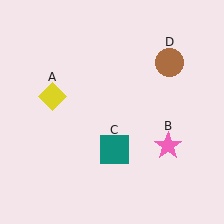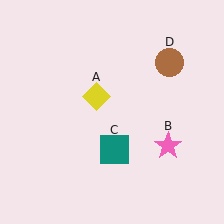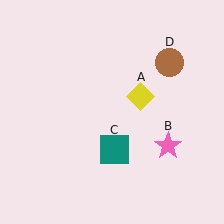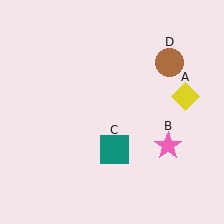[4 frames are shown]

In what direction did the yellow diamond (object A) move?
The yellow diamond (object A) moved right.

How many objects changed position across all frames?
1 object changed position: yellow diamond (object A).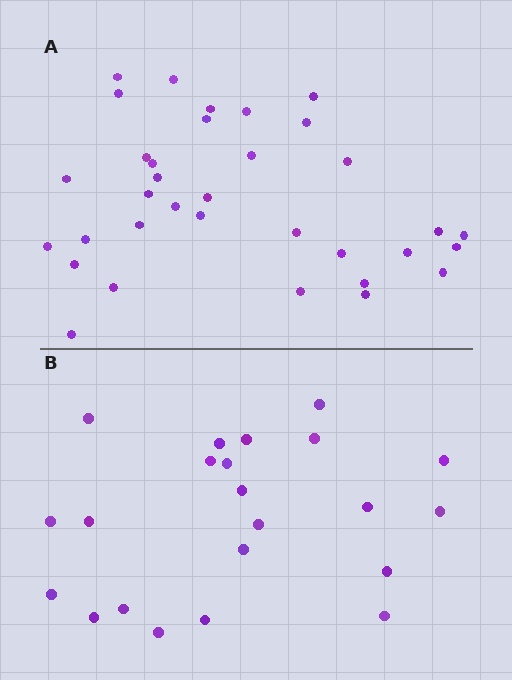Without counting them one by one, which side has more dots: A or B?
Region A (the top region) has more dots.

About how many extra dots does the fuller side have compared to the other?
Region A has roughly 12 or so more dots than region B.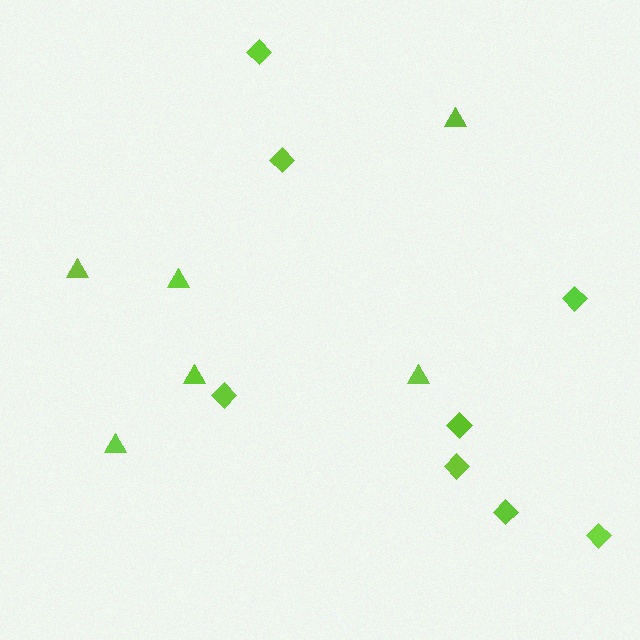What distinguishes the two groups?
There are 2 groups: one group of diamonds (8) and one group of triangles (6).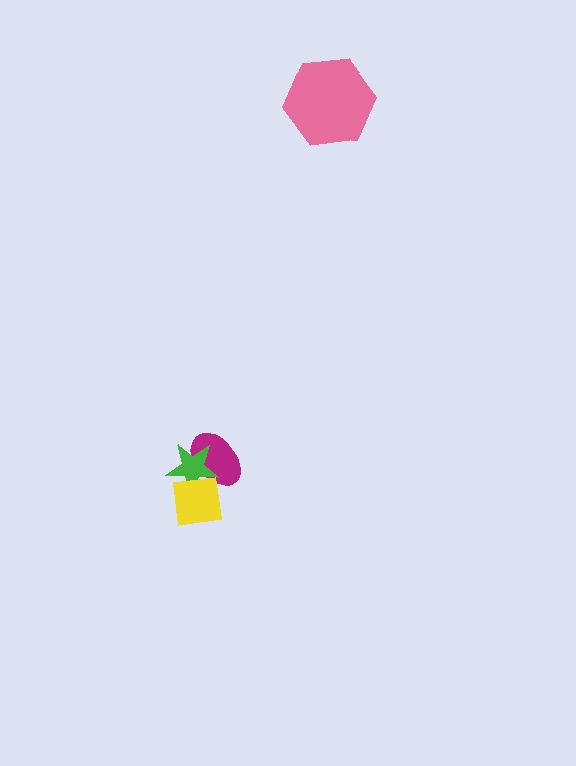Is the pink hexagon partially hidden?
No, no other shape covers it.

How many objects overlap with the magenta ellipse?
2 objects overlap with the magenta ellipse.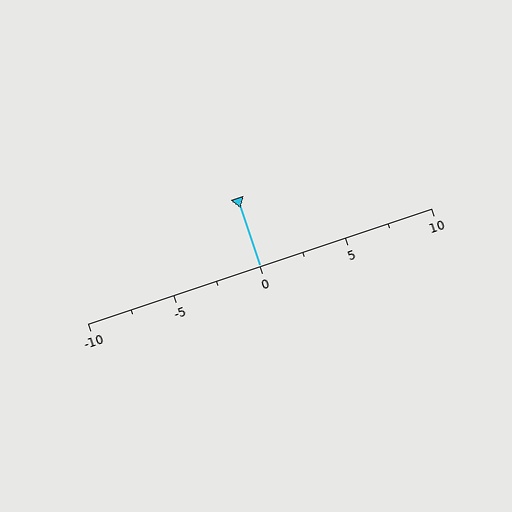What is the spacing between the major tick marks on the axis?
The major ticks are spaced 5 apart.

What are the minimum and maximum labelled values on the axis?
The axis runs from -10 to 10.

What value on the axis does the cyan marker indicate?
The marker indicates approximately 0.